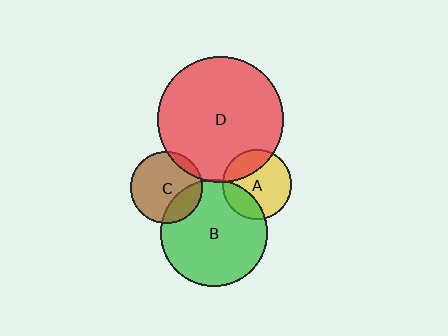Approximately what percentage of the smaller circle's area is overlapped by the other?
Approximately 25%.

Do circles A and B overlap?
Yes.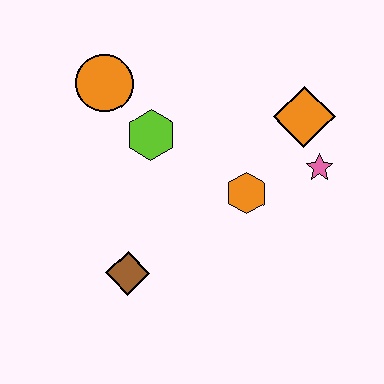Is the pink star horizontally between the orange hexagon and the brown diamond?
No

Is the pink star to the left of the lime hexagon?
No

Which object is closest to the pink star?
The orange diamond is closest to the pink star.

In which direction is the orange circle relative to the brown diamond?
The orange circle is above the brown diamond.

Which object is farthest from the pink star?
The orange circle is farthest from the pink star.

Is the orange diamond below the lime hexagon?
No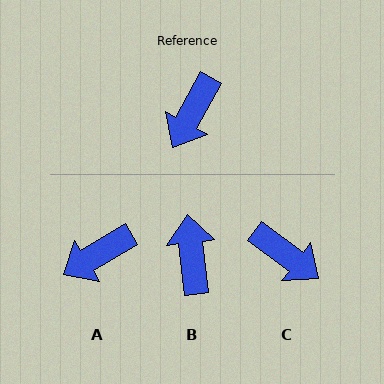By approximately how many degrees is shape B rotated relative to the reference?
Approximately 145 degrees clockwise.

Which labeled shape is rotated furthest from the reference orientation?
B, about 145 degrees away.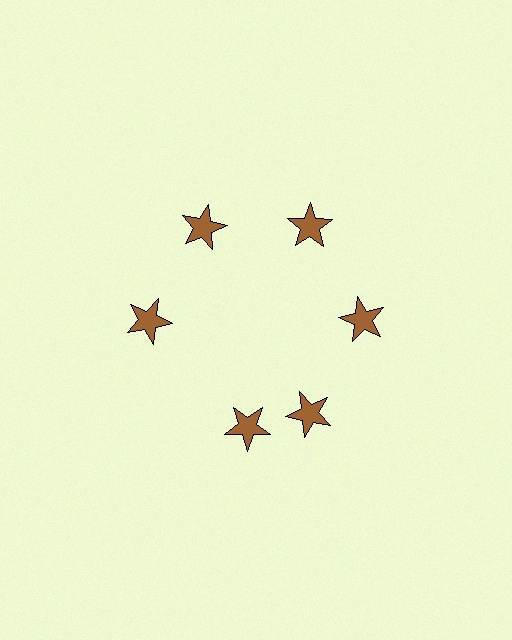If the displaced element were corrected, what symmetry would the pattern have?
It would have 6-fold rotational symmetry — the pattern would map onto itself every 60 degrees.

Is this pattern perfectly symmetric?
No. The 6 brown stars are arranged in a ring, but one element near the 7 o'clock position is rotated out of alignment along the ring, breaking the 6-fold rotational symmetry.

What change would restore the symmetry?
The symmetry would be restored by rotating it back into even spacing with its neighbors so that all 6 stars sit at equal angles and equal distance from the center.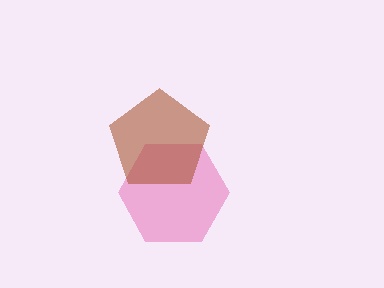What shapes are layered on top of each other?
The layered shapes are: a pink hexagon, a brown pentagon.